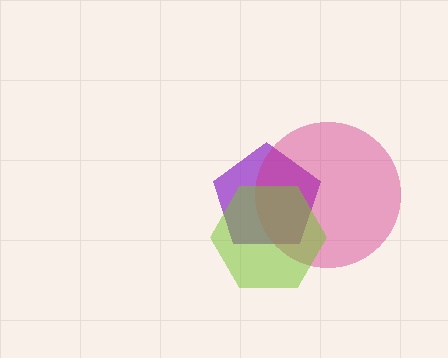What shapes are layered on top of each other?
The layered shapes are: a purple pentagon, a magenta circle, a lime hexagon.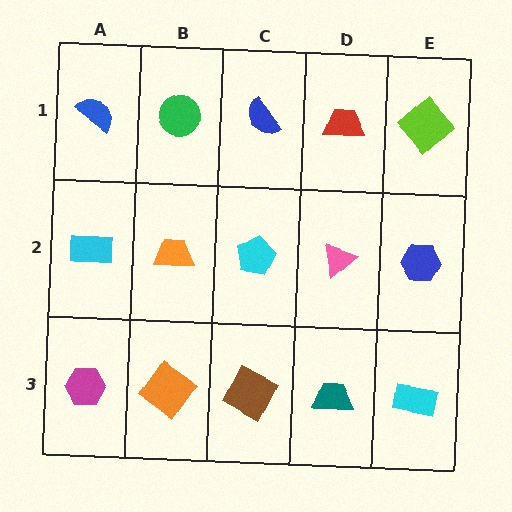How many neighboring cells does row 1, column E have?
2.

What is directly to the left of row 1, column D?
A blue semicircle.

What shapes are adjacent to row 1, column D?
A pink triangle (row 2, column D), a blue semicircle (row 1, column C), a lime diamond (row 1, column E).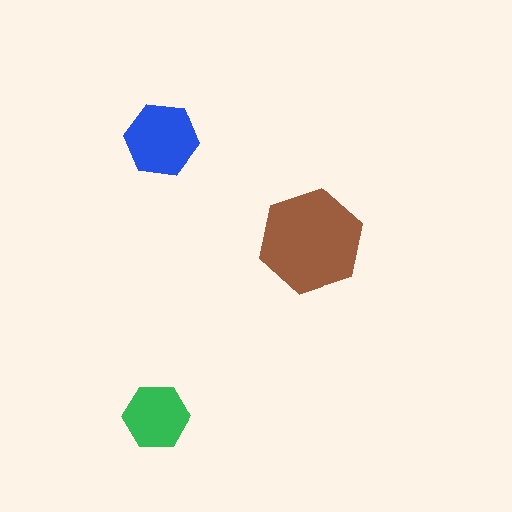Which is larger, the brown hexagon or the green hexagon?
The brown one.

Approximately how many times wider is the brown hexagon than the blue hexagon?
About 1.5 times wider.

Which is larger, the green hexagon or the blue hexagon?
The blue one.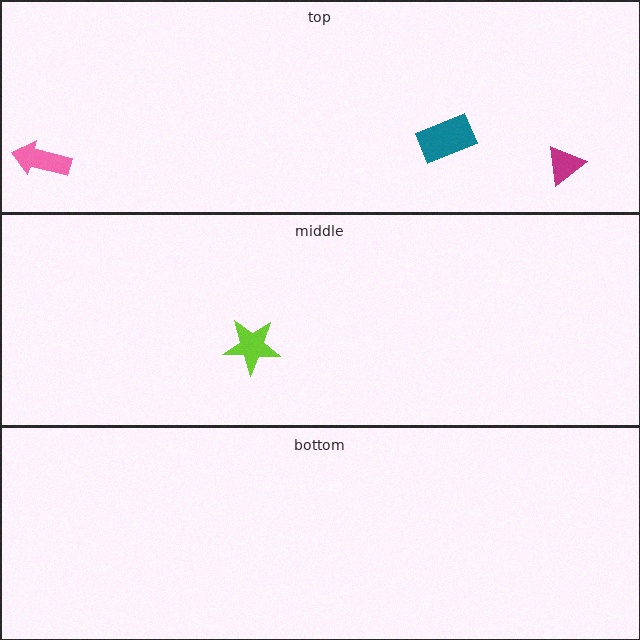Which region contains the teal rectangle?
The top region.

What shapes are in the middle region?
The lime star.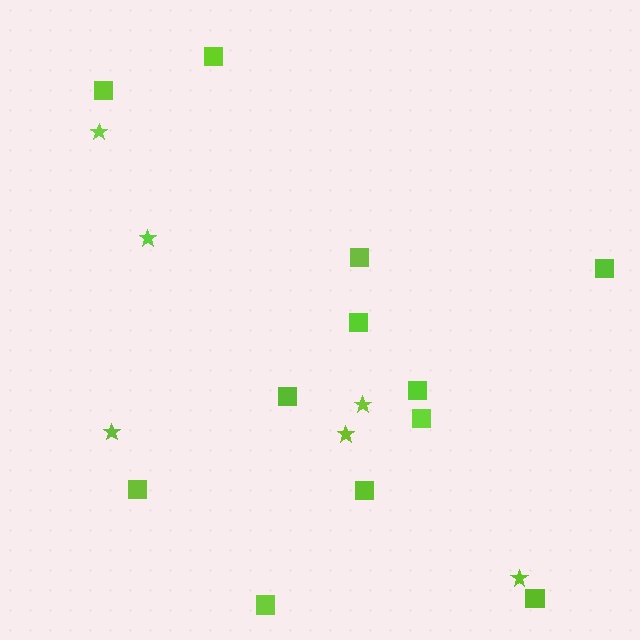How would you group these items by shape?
There are 2 groups: one group of squares (12) and one group of stars (6).